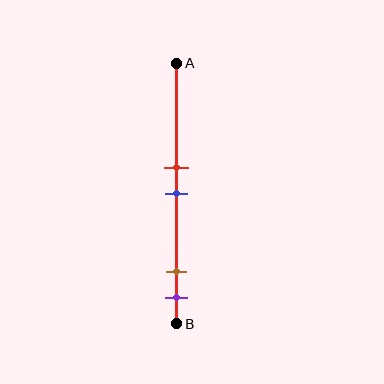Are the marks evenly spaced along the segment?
No, the marks are not evenly spaced.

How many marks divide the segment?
There are 4 marks dividing the segment.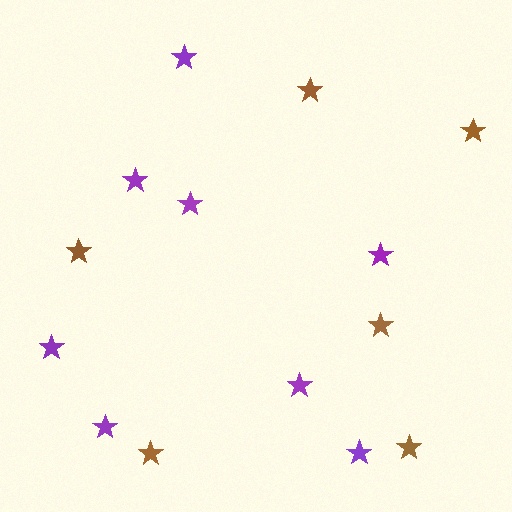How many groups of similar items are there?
There are 2 groups: one group of brown stars (6) and one group of purple stars (8).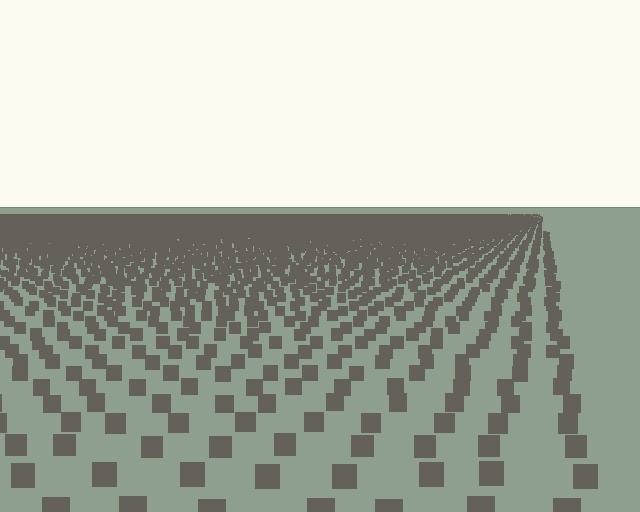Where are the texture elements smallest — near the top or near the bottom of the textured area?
Near the top.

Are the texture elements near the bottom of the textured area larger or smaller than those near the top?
Larger. Near the bottom, elements are closer to the viewer and appear at a bigger on-screen size.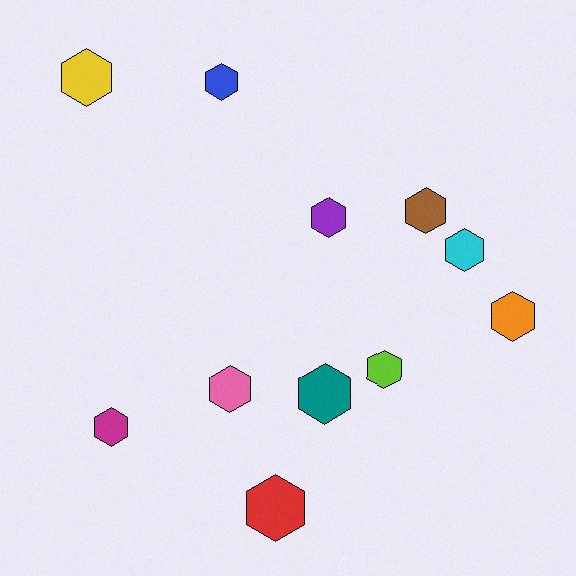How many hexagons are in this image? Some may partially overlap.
There are 11 hexagons.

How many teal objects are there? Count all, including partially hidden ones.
There is 1 teal object.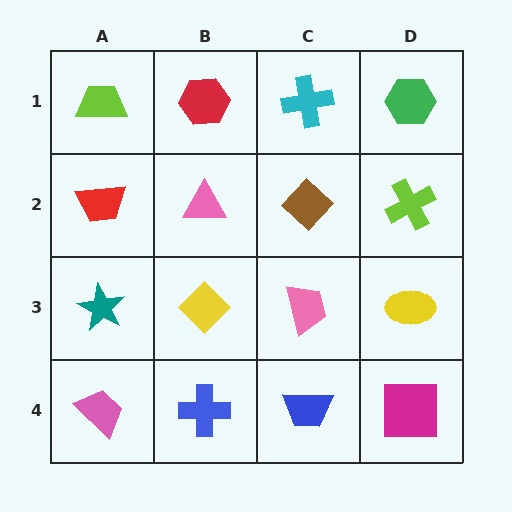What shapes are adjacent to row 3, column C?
A brown diamond (row 2, column C), a blue trapezoid (row 4, column C), a yellow diamond (row 3, column B), a yellow ellipse (row 3, column D).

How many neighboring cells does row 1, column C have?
3.